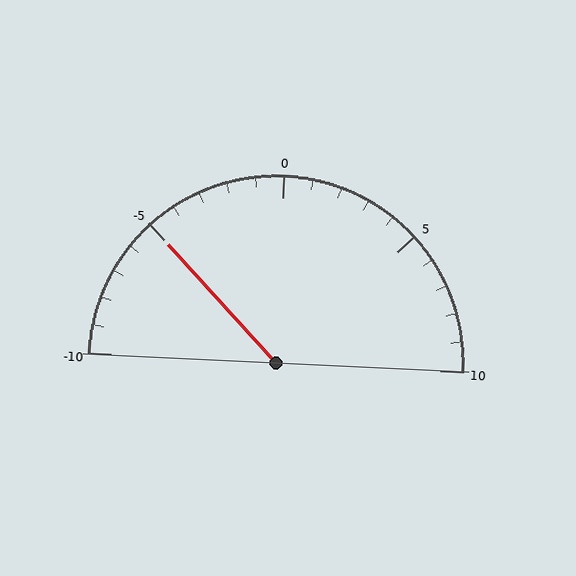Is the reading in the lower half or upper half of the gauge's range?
The reading is in the lower half of the range (-10 to 10).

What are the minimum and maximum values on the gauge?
The gauge ranges from -10 to 10.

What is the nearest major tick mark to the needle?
The nearest major tick mark is -5.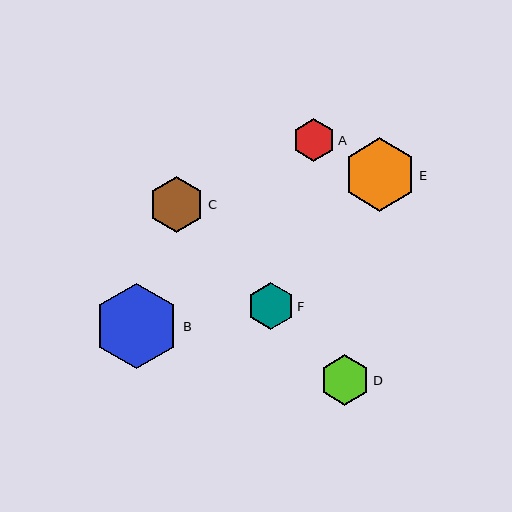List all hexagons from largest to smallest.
From largest to smallest: B, E, C, D, F, A.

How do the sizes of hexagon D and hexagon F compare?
Hexagon D and hexagon F are approximately the same size.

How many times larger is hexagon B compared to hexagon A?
Hexagon B is approximately 2.0 times the size of hexagon A.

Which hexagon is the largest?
Hexagon B is the largest with a size of approximately 86 pixels.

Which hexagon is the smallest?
Hexagon A is the smallest with a size of approximately 43 pixels.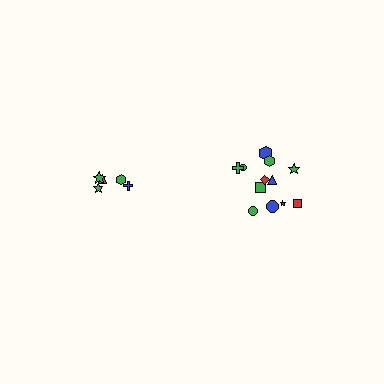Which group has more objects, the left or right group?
The right group.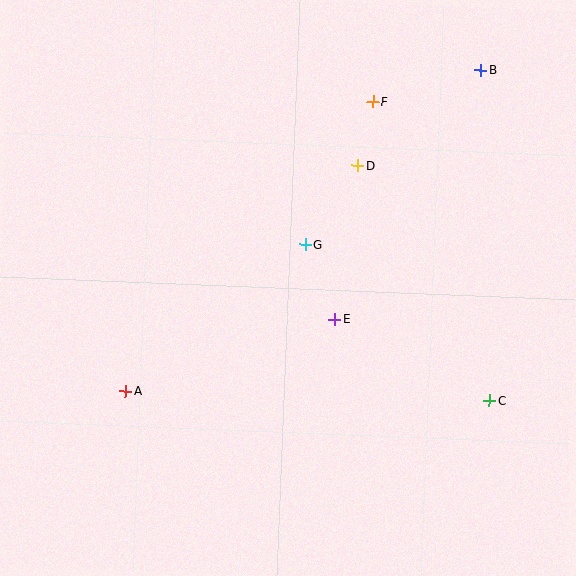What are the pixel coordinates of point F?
Point F is at (373, 102).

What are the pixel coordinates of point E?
Point E is at (334, 319).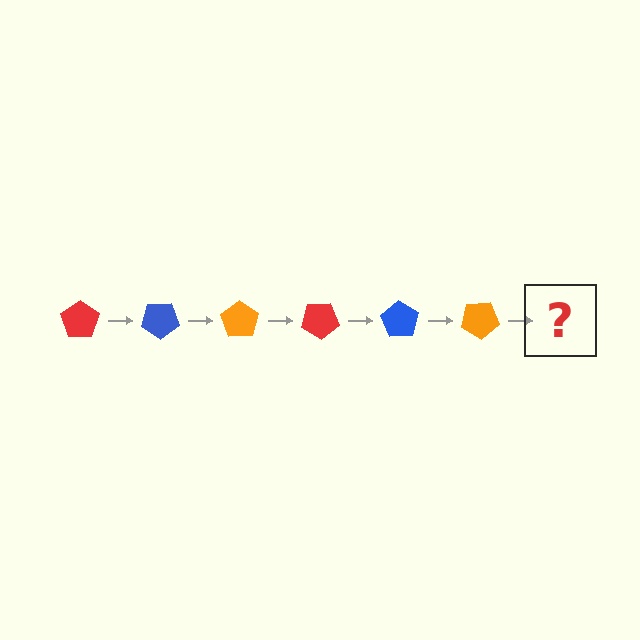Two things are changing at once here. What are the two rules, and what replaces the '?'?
The two rules are that it rotates 35 degrees each step and the color cycles through red, blue, and orange. The '?' should be a red pentagon, rotated 210 degrees from the start.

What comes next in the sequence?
The next element should be a red pentagon, rotated 210 degrees from the start.